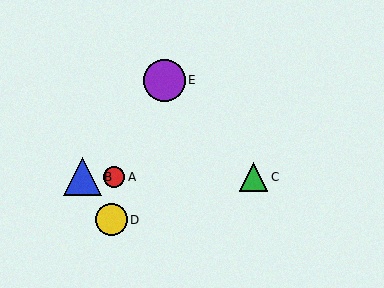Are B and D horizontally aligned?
No, B is at y≈177 and D is at y≈220.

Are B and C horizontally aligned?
Yes, both are at y≈177.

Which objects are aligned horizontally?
Objects A, B, C are aligned horizontally.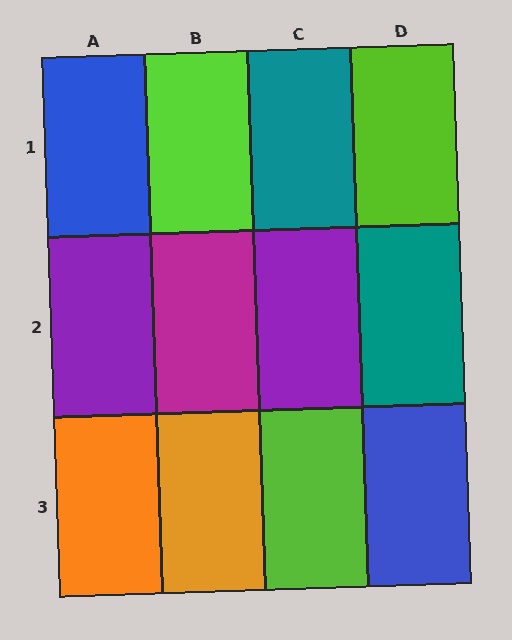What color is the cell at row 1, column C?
Teal.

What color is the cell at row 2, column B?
Magenta.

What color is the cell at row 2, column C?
Purple.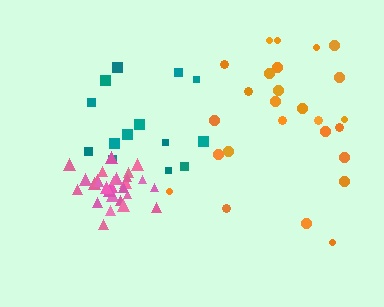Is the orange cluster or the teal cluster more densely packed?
Teal.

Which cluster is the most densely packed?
Pink.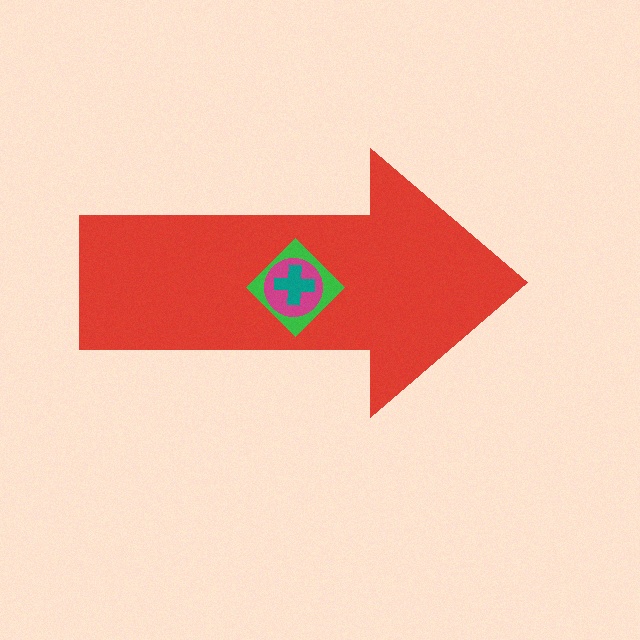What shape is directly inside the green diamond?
The magenta circle.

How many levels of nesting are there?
4.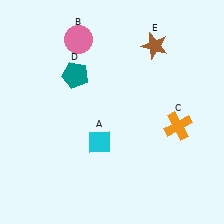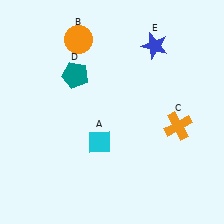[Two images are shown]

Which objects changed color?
B changed from pink to orange. E changed from brown to blue.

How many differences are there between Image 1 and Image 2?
There are 2 differences between the two images.